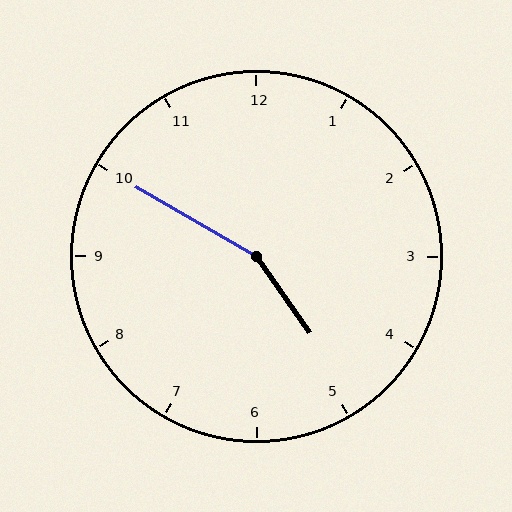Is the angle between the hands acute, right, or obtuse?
It is obtuse.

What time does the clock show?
4:50.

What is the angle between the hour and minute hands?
Approximately 155 degrees.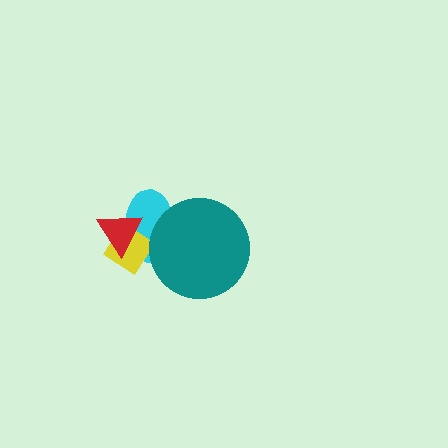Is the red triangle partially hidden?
No, no other shape covers it.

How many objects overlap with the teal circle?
1 object overlaps with the teal circle.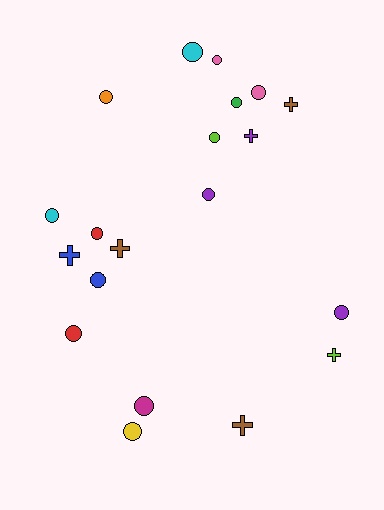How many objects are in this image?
There are 20 objects.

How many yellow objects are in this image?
There is 1 yellow object.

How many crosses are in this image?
There are 6 crosses.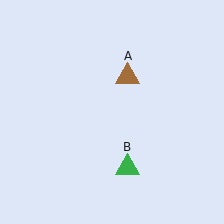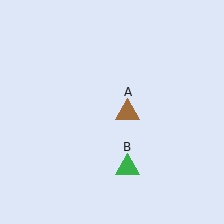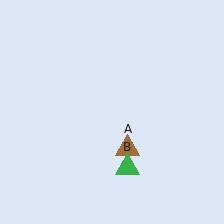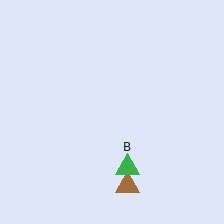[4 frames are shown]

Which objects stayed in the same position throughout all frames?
Green triangle (object B) remained stationary.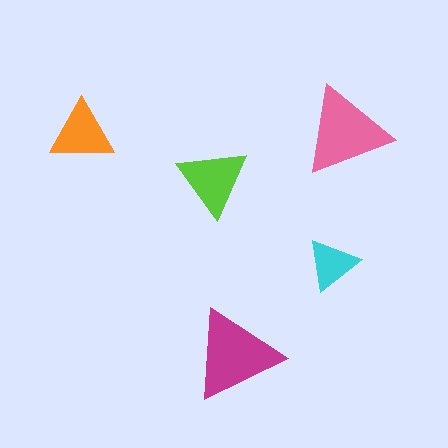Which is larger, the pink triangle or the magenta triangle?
The magenta one.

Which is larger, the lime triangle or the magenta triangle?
The magenta one.